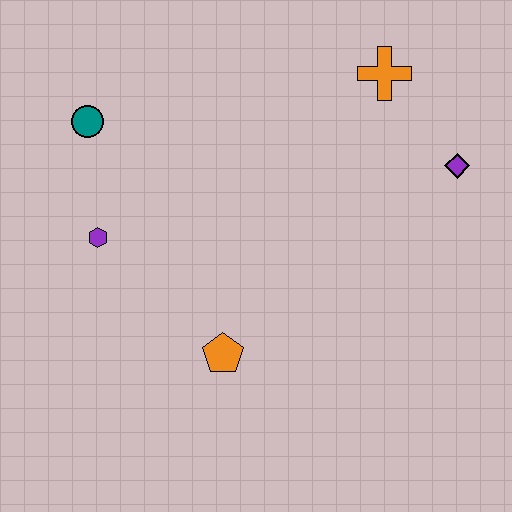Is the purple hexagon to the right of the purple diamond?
No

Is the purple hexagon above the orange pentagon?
Yes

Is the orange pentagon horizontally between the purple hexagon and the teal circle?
No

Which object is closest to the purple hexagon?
The teal circle is closest to the purple hexagon.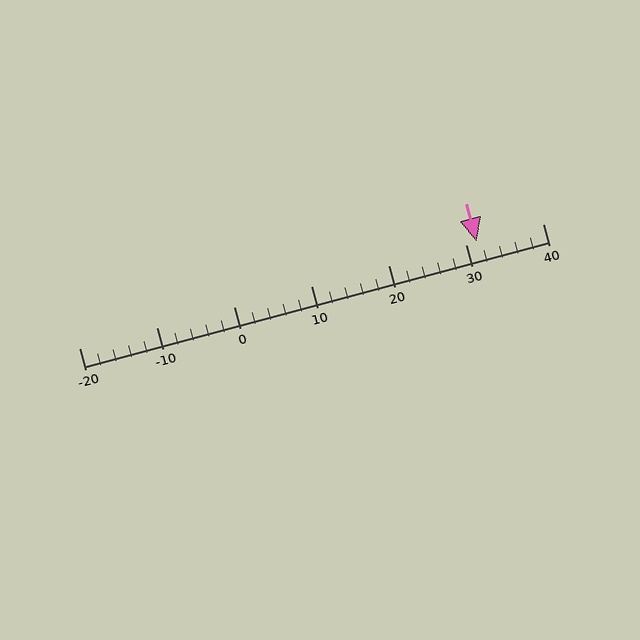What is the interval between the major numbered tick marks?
The major tick marks are spaced 10 units apart.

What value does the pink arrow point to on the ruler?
The pink arrow points to approximately 31.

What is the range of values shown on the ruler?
The ruler shows values from -20 to 40.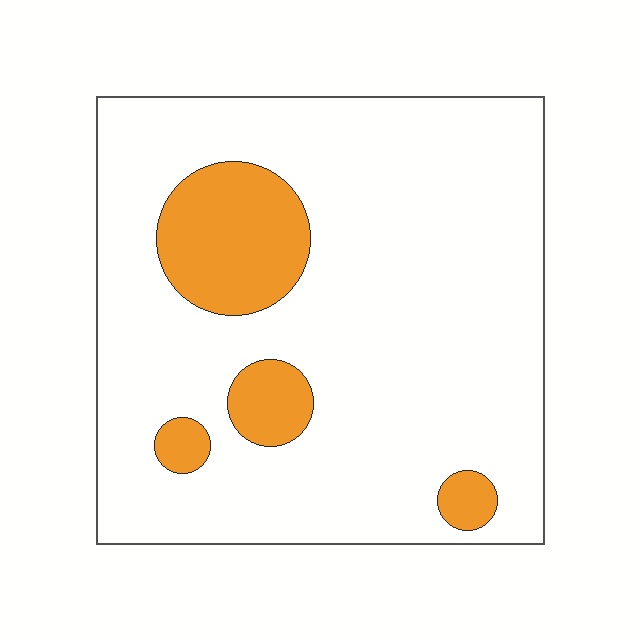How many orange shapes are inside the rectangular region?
4.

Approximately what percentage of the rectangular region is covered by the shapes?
Approximately 15%.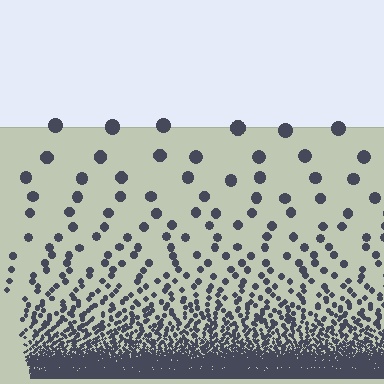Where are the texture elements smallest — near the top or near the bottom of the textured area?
Near the bottom.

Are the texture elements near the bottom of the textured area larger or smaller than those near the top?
Smaller. The gradient is inverted — elements near the bottom are smaller and denser.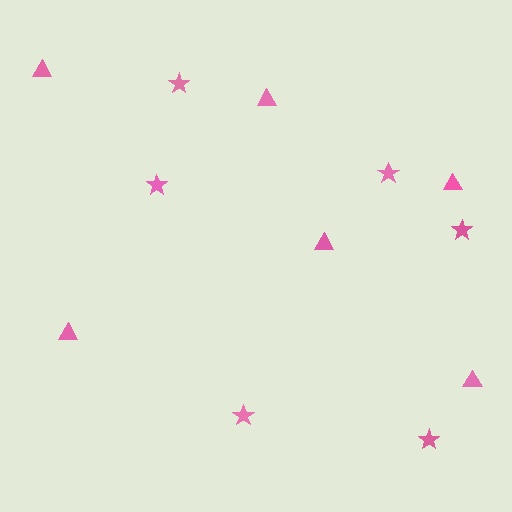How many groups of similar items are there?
There are 2 groups: one group of stars (6) and one group of triangles (6).